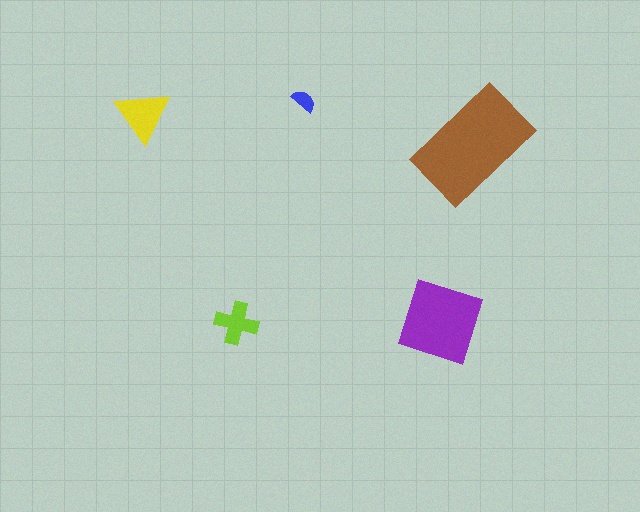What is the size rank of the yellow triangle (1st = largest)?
3rd.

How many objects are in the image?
There are 5 objects in the image.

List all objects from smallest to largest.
The blue semicircle, the lime cross, the yellow triangle, the purple diamond, the brown rectangle.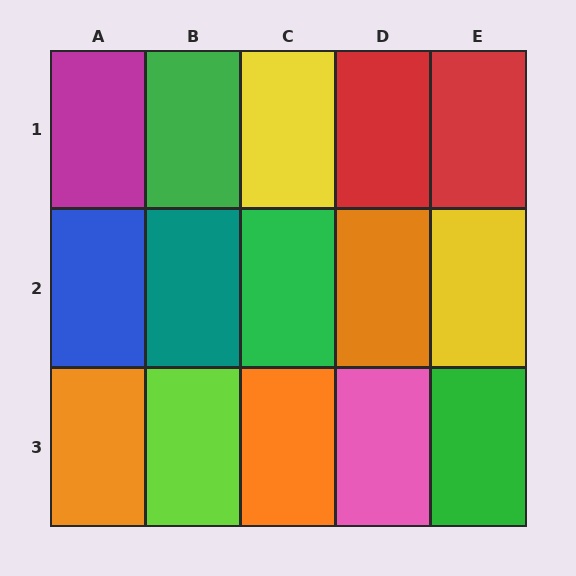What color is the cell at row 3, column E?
Green.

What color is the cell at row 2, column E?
Yellow.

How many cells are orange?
3 cells are orange.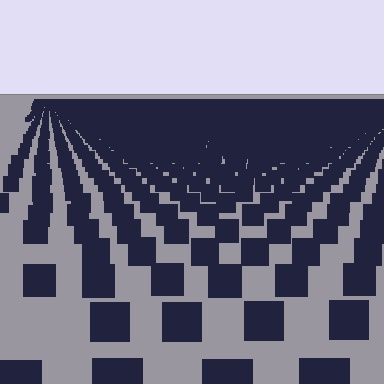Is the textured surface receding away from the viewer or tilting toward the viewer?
The surface is receding away from the viewer. Texture elements get smaller and denser toward the top.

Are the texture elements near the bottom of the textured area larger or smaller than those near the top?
Larger. Near the bottom, elements are closer to the viewer and appear at a bigger on-screen size.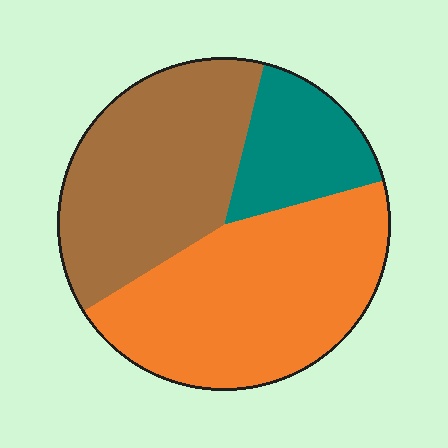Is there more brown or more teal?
Brown.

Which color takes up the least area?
Teal, at roughly 15%.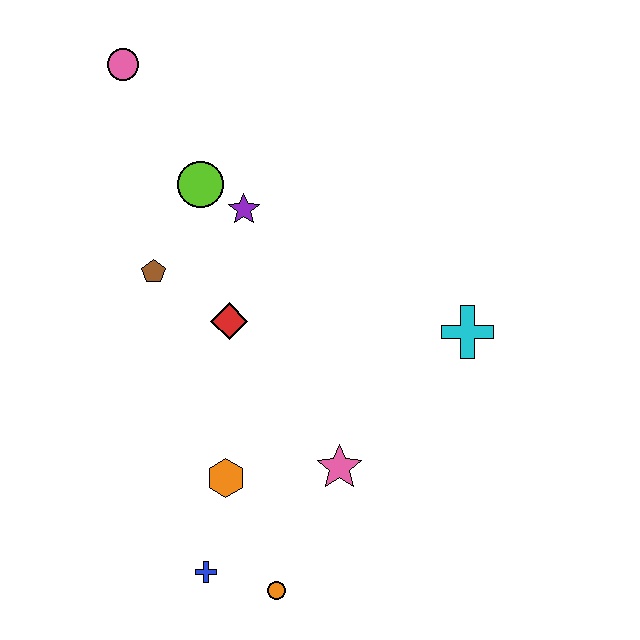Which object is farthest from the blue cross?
The pink circle is farthest from the blue cross.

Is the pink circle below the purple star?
No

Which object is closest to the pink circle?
The lime circle is closest to the pink circle.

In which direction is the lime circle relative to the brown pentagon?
The lime circle is above the brown pentagon.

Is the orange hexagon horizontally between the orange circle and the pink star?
No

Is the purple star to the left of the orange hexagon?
No